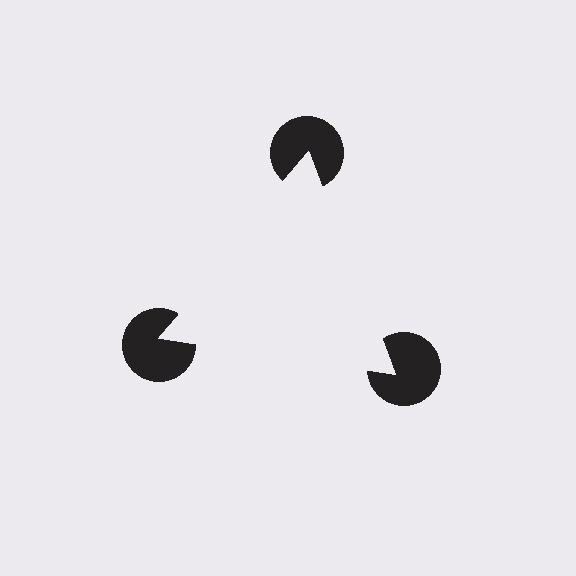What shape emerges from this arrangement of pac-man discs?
An illusory triangle — its edges are inferred from the aligned wedge cuts in the pac-man discs, not physically drawn.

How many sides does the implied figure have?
3 sides.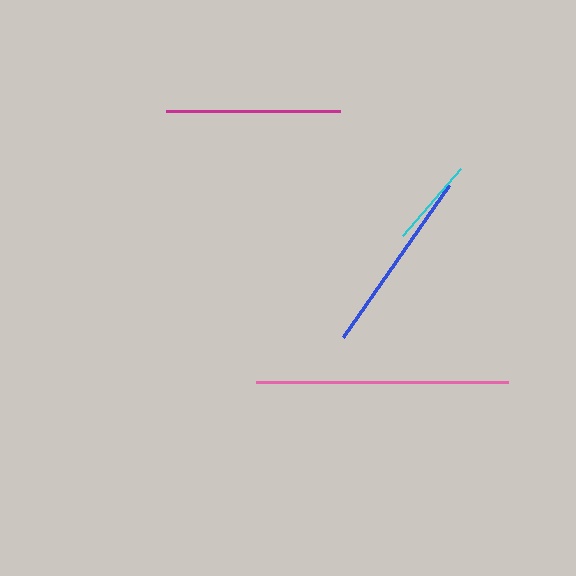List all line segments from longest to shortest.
From longest to shortest: pink, blue, magenta, cyan.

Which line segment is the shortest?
The cyan line is the shortest at approximately 89 pixels.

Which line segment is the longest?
The pink line is the longest at approximately 251 pixels.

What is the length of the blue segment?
The blue segment is approximately 186 pixels long.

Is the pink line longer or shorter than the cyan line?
The pink line is longer than the cyan line.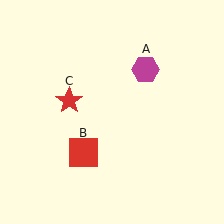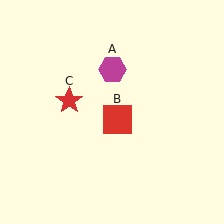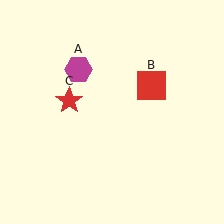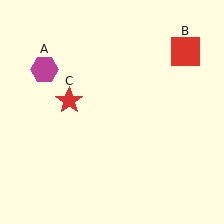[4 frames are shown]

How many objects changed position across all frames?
2 objects changed position: magenta hexagon (object A), red square (object B).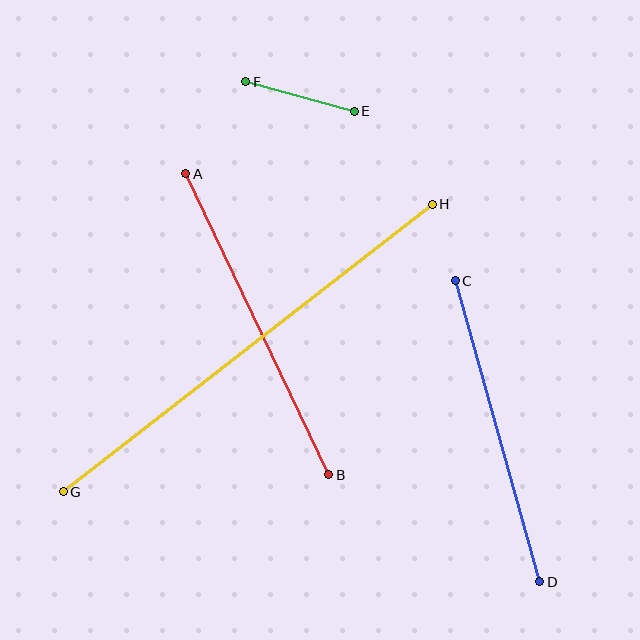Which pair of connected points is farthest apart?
Points G and H are farthest apart.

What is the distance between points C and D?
The distance is approximately 313 pixels.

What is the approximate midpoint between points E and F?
The midpoint is at approximately (300, 96) pixels.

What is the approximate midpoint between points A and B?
The midpoint is at approximately (257, 324) pixels.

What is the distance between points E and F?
The distance is approximately 112 pixels.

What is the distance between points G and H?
The distance is approximately 468 pixels.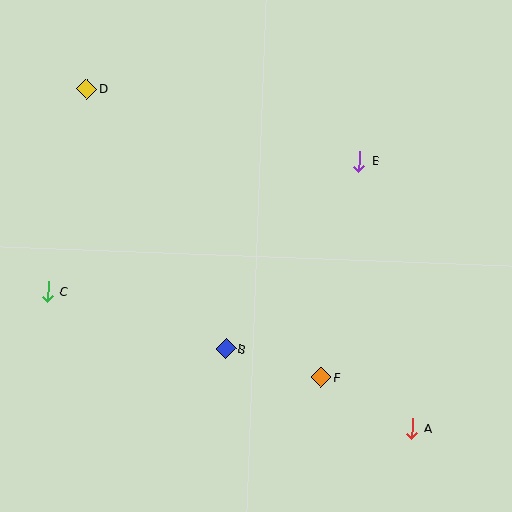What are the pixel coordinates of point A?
Point A is at (412, 428).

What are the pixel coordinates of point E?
Point E is at (360, 161).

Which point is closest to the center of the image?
Point B at (226, 349) is closest to the center.